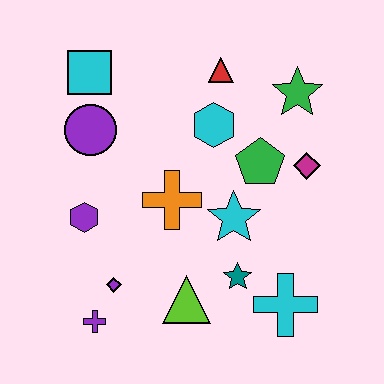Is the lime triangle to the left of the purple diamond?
No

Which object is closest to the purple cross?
The purple diamond is closest to the purple cross.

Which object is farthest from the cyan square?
The cyan cross is farthest from the cyan square.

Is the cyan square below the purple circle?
No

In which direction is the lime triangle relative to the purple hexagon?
The lime triangle is to the right of the purple hexagon.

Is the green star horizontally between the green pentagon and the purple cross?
No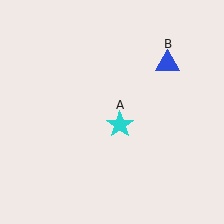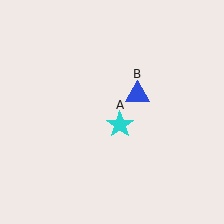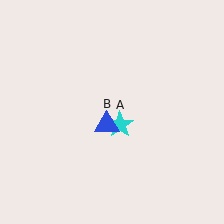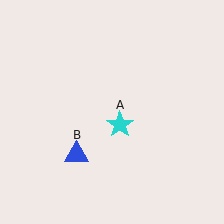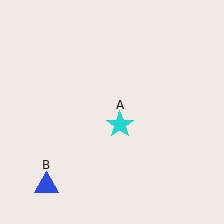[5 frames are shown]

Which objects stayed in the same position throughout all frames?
Cyan star (object A) remained stationary.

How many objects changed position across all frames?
1 object changed position: blue triangle (object B).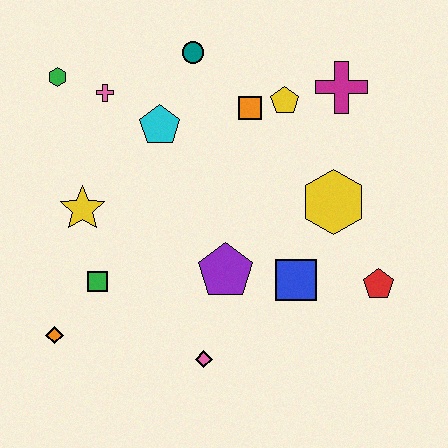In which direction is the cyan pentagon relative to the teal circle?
The cyan pentagon is below the teal circle.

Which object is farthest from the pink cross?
The red pentagon is farthest from the pink cross.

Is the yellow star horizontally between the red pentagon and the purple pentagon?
No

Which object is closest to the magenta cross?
The yellow pentagon is closest to the magenta cross.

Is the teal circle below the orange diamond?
No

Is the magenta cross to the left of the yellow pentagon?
No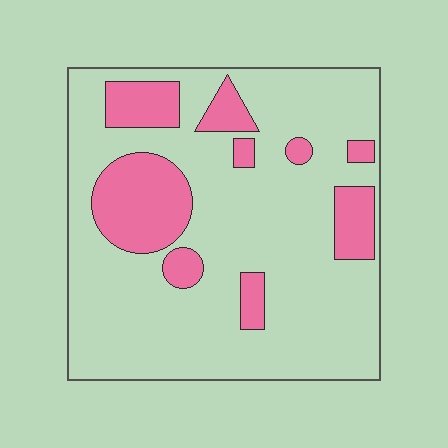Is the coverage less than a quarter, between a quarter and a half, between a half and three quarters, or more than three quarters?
Less than a quarter.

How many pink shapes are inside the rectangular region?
9.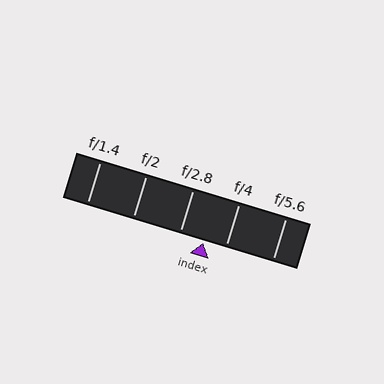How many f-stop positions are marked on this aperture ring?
There are 5 f-stop positions marked.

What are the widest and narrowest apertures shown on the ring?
The widest aperture shown is f/1.4 and the narrowest is f/5.6.